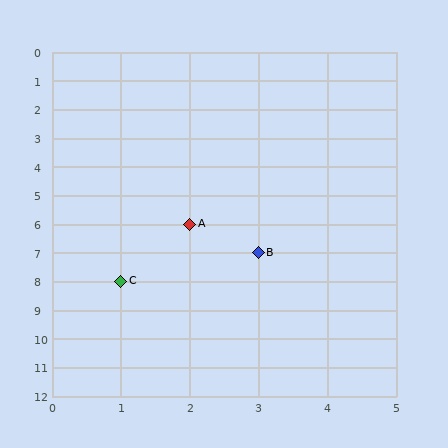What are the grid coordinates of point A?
Point A is at grid coordinates (2, 6).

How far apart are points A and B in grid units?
Points A and B are 1 column and 1 row apart (about 1.4 grid units diagonally).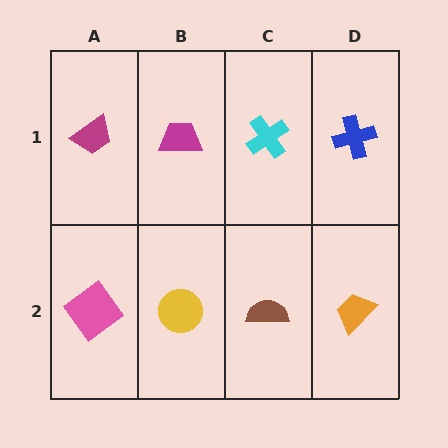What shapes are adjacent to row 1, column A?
A pink diamond (row 2, column A), a magenta trapezoid (row 1, column B).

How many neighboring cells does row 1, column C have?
3.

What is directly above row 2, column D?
A blue cross.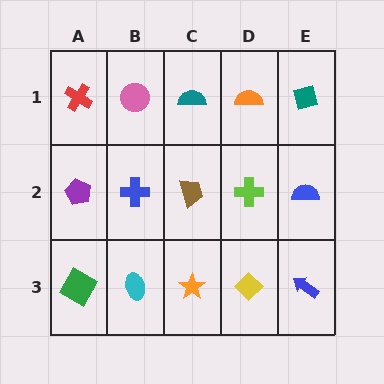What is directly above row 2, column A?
A red cross.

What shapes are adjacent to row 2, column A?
A red cross (row 1, column A), a green square (row 3, column A), a blue cross (row 2, column B).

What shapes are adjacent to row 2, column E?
A teal diamond (row 1, column E), a blue arrow (row 3, column E), a lime cross (row 2, column D).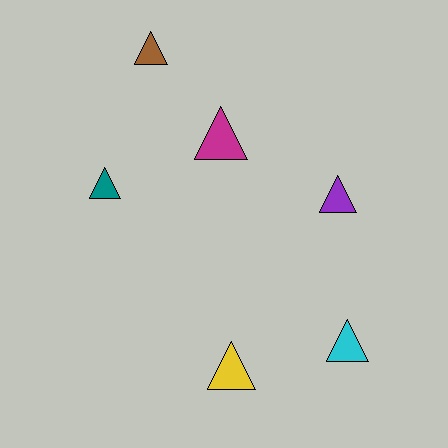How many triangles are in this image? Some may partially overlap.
There are 6 triangles.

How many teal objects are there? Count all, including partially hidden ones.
There is 1 teal object.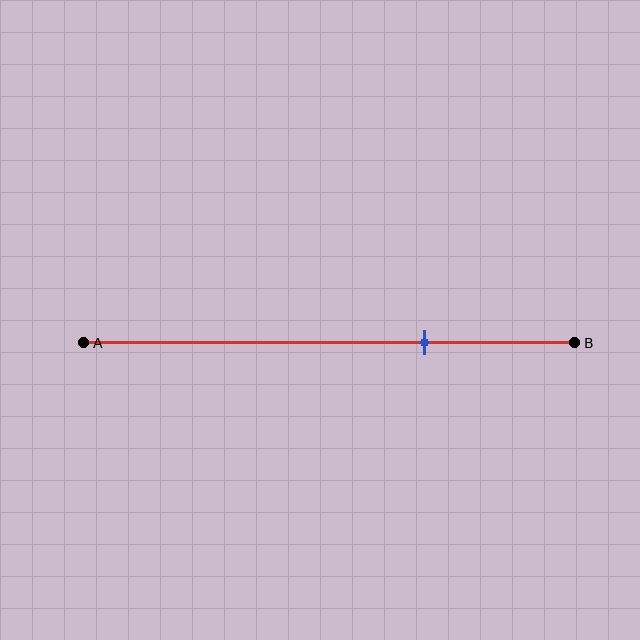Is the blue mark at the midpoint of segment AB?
No, the mark is at about 70% from A, not at the 50% midpoint.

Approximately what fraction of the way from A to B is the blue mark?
The blue mark is approximately 70% of the way from A to B.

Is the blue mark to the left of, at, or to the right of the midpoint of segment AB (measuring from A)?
The blue mark is to the right of the midpoint of segment AB.